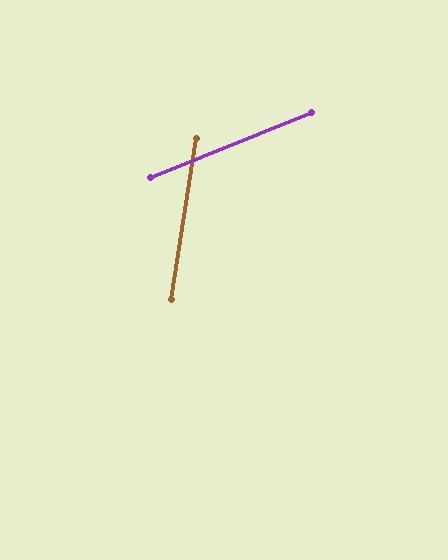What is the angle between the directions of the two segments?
Approximately 59 degrees.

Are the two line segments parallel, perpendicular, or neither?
Neither parallel nor perpendicular — they differ by about 59°.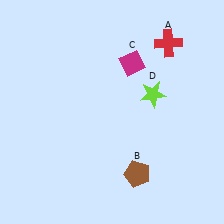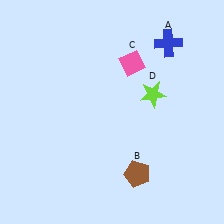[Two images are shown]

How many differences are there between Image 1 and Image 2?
There are 2 differences between the two images.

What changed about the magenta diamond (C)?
In Image 1, C is magenta. In Image 2, it changed to pink.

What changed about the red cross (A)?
In Image 1, A is red. In Image 2, it changed to blue.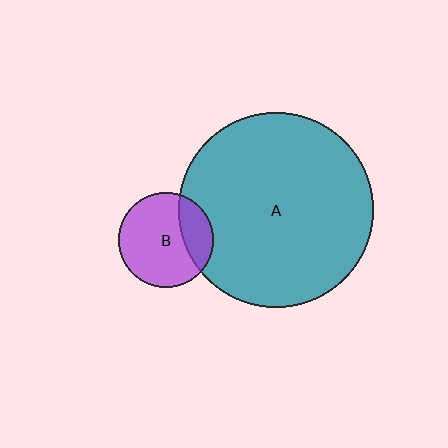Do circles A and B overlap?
Yes.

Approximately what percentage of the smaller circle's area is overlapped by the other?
Approximately 25%.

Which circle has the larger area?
Circle A (teal).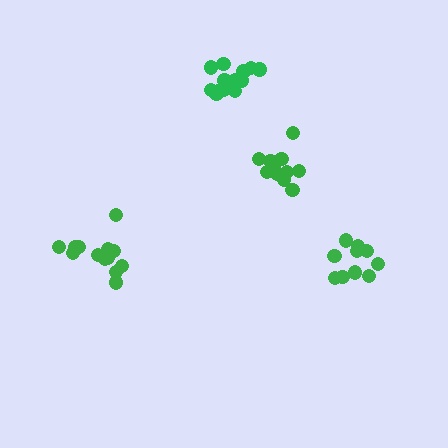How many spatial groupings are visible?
There are 4 spatial groupings.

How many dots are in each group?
Group 1: 12 dots, Group 2: 14 dots, Group 3: 13 dots, Group 4: 10 dots (49 total).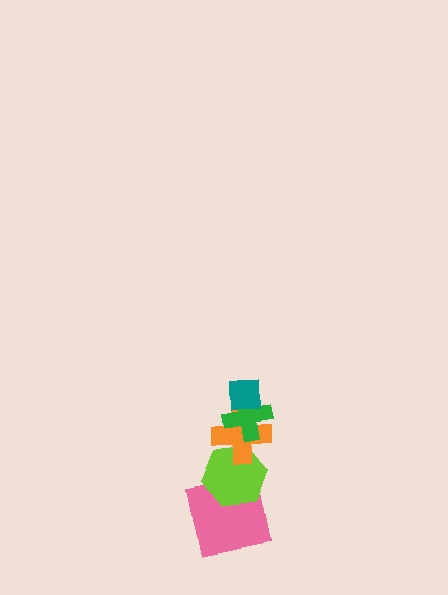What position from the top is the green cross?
The green cross is 2nd from the top.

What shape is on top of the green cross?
The teal square is on top of the green cross.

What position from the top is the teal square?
The teal square is 1st from the top.